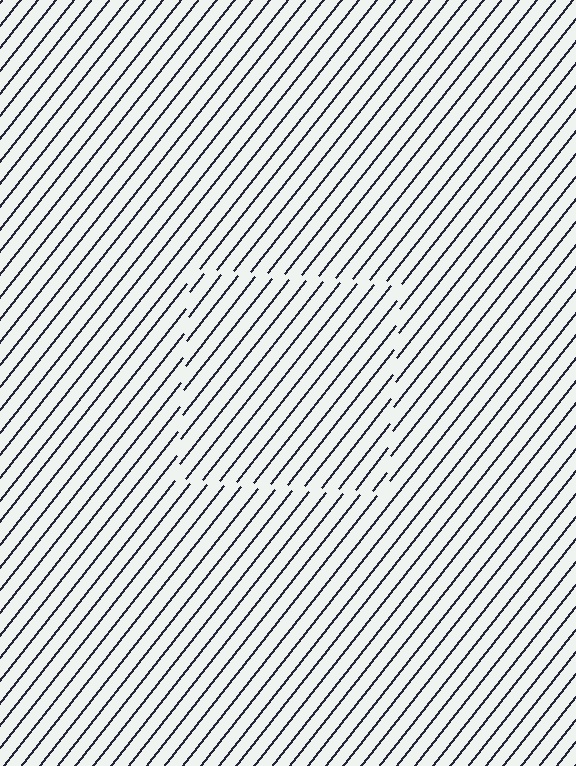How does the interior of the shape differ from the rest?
The interior of the shape contains the same grating, shifted by half a period — the contour is defined by the phase discontinuity where line-ends from the inner and outer gratings abut.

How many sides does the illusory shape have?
4 sides — the line-ends trace a square.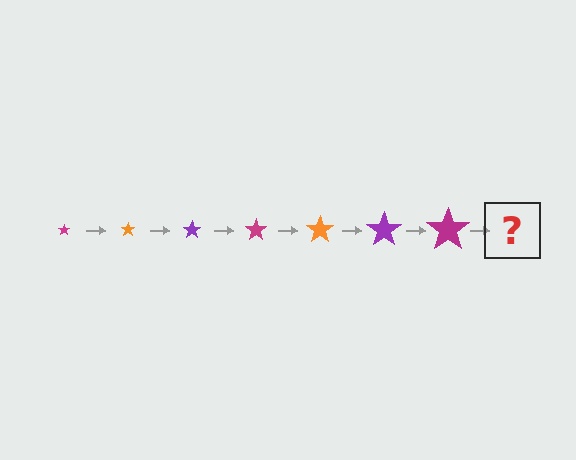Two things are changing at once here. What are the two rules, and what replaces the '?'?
The two rules are that the star grows larger each step and the color cycles through magenta, orange, and purple. The '?' should be an orange star, larger than the previous one.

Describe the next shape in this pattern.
It should be an orange star, larger than the previous one.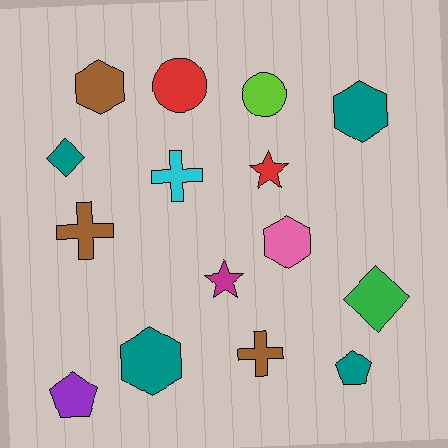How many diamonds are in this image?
There are 2 diamonds.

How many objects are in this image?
There are 15 objects.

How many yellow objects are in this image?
There are no yellow objects.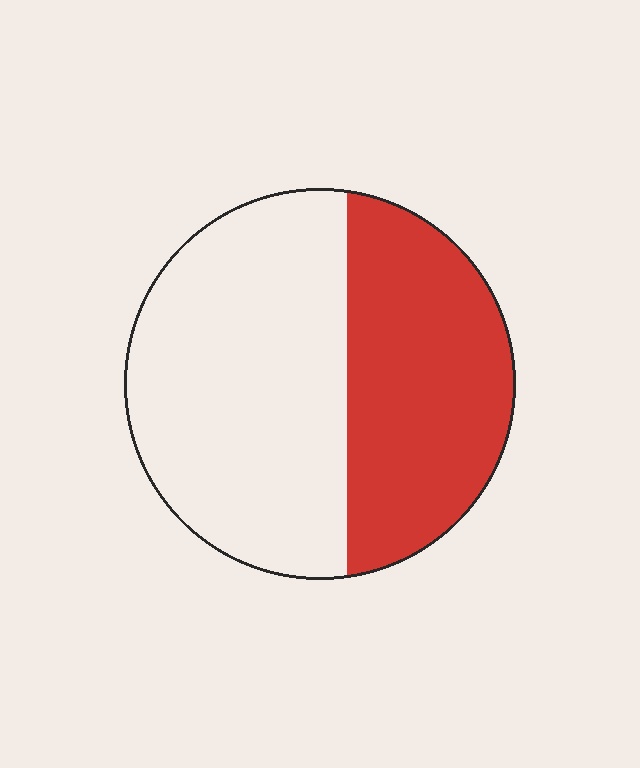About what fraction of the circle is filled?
About two fifths (2/5).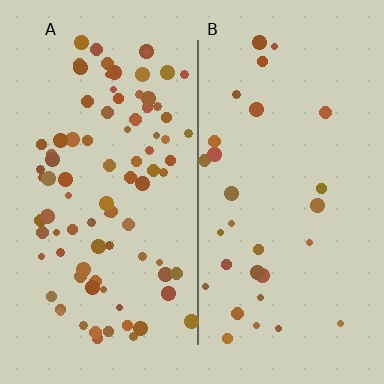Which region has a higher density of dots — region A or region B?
A (the left).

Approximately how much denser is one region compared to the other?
Approximately 2.8× — region A over region B.